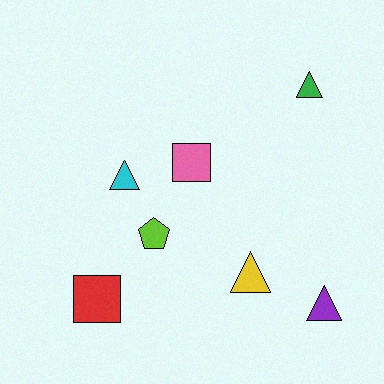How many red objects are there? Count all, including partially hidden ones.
There is 1 red object.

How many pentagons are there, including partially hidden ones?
There is 1 pentagon.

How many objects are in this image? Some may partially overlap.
There are 7 objects.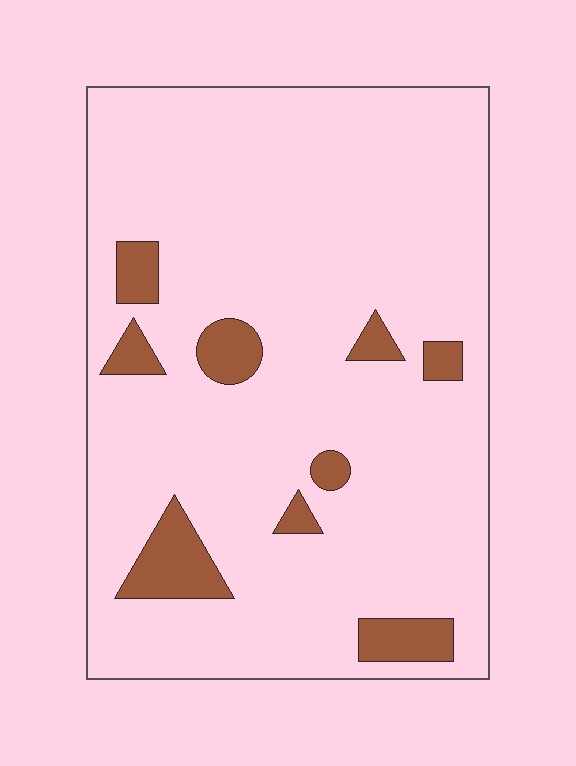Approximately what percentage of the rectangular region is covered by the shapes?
Approximately 10%.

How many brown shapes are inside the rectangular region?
9.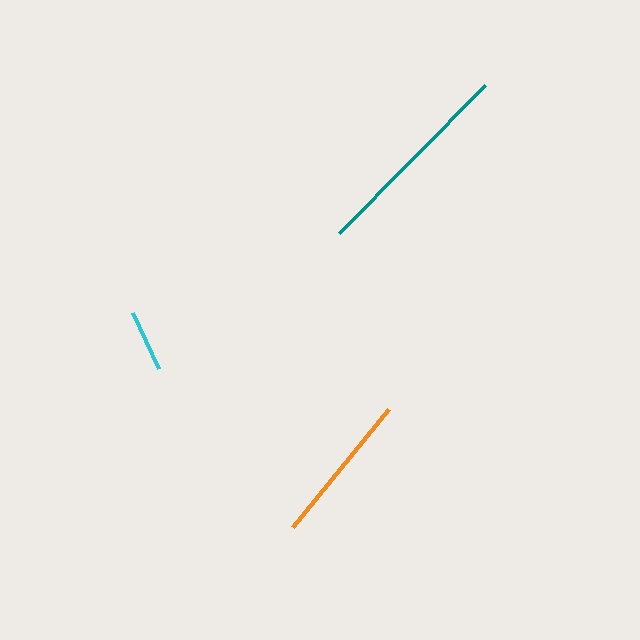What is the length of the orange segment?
The orange segment is approximately 152 pixels long.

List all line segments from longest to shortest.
From longest to shortest: teal, orange, cyan.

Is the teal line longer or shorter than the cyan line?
The teal line is longer than the cyan line.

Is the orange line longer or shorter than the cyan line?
The orange line is longer than the cyan line.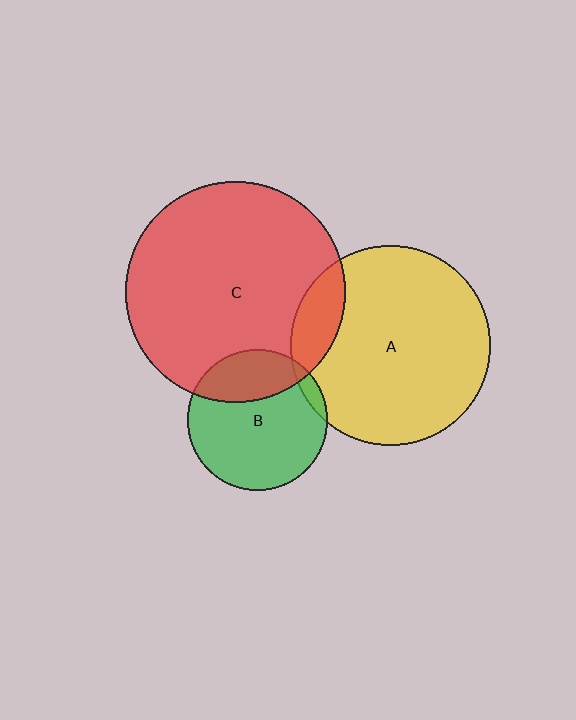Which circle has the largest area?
Circle C (red).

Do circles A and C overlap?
Yes.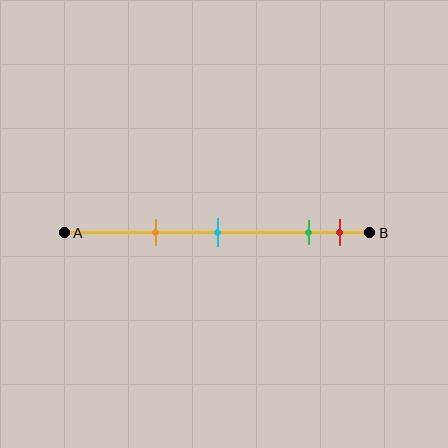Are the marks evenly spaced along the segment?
No, the marks are not evenly spaced.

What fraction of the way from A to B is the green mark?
The green mark is approximately 80% (0.8) of the way from A to B.